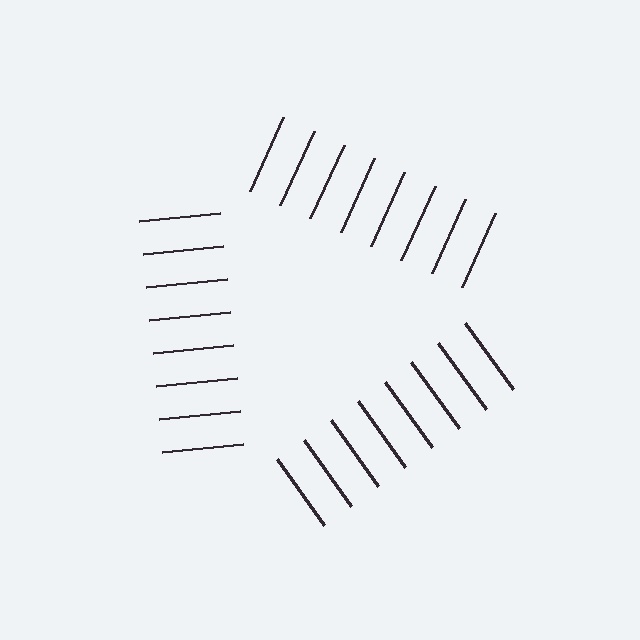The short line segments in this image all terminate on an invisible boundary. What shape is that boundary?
An illusory triangle — the line segments terminate on its edges but no continuous stroke is drawn.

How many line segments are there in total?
24 — 8 along each of the 3 edges.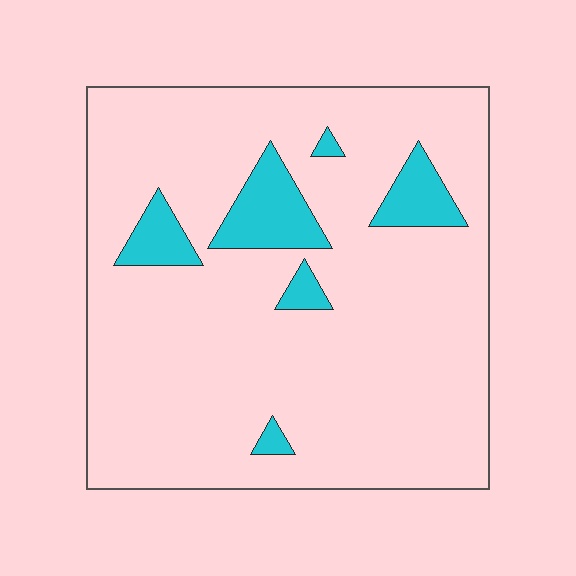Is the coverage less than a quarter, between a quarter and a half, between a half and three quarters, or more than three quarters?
Less than a quarter.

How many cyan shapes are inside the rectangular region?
6.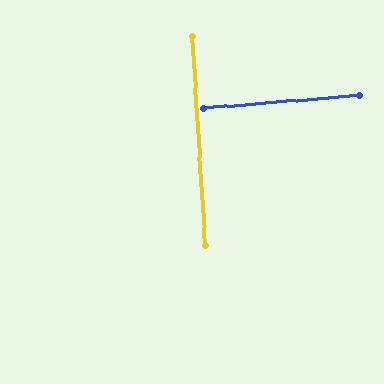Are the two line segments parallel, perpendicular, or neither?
Perpendicular — they meet at approximately 89°.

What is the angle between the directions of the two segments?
Approximately 89 degrees.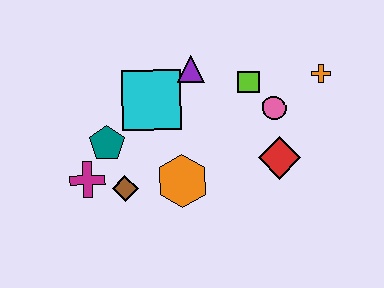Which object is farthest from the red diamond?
The magenta cross is farthest from the red diamond.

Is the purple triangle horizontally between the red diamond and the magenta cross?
Yes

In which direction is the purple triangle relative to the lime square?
The purple triangle is to the left of the lime square.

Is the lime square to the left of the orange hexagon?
No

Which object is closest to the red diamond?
The pink circle is closest to the red diamond.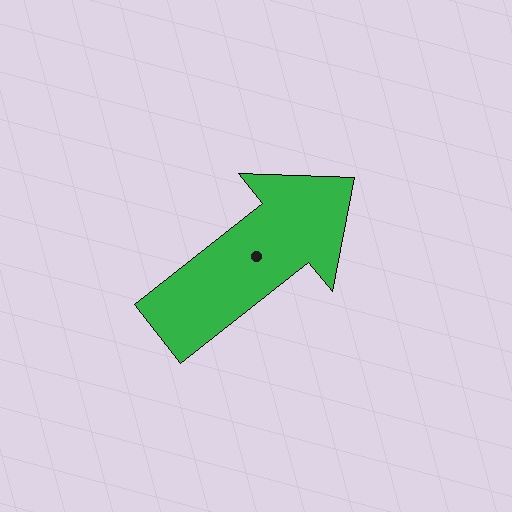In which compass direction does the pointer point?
Northeast.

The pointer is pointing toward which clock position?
Roughly 2 o'clock.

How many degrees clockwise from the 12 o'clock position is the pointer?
Approximately 52 degrees.